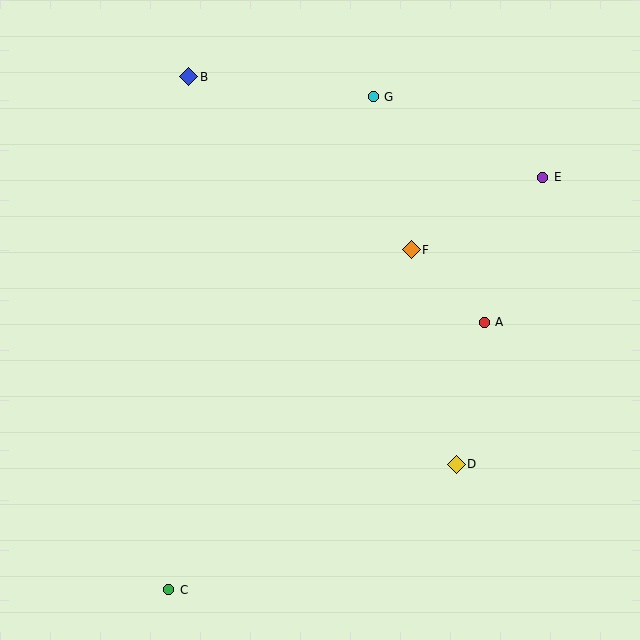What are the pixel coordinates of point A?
Point A is at (484, 322).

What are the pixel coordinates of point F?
Point F is at (411, 250).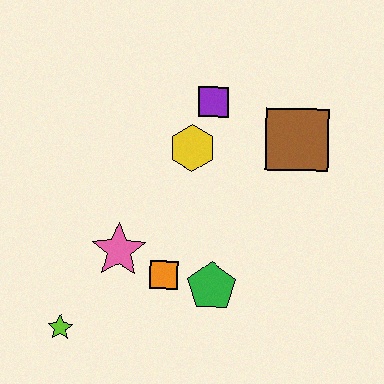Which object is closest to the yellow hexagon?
The purple square is closest to the yellow hexagon.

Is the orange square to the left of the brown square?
Yes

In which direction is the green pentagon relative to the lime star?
The green pentagon is to the right of the lime star.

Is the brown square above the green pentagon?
Yes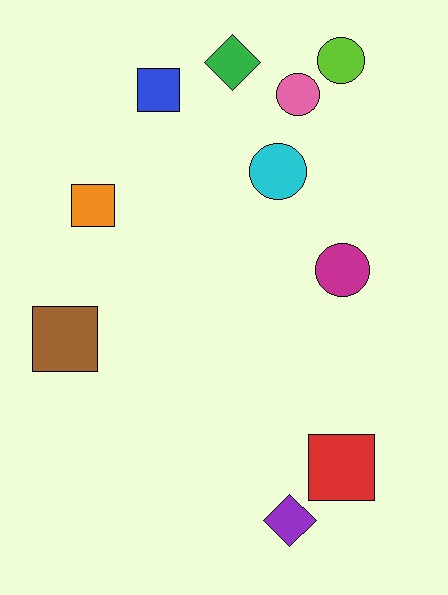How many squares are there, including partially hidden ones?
There are 4 squares.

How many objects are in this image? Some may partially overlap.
There are 10 objects.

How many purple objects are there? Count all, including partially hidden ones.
There is 1 purple object.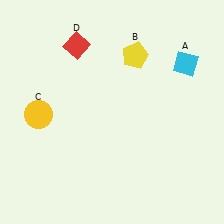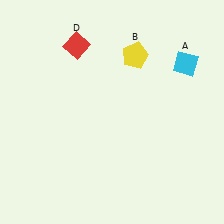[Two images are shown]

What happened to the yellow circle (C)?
The yellow circle (C) was removed in Image 2. It was in the bottom-left area of Image 1.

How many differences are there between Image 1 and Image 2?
There is 1 difference between the two images.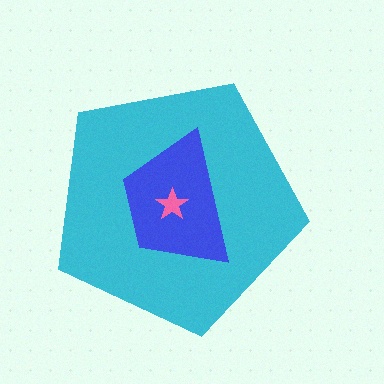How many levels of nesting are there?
3.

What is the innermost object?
The pink star.